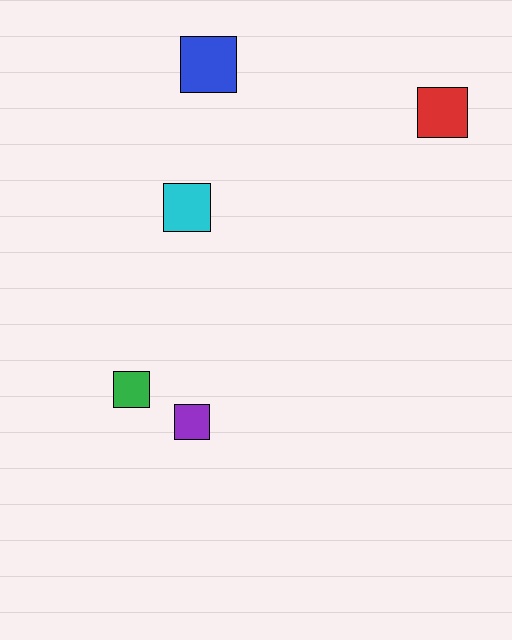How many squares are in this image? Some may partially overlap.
There are 5 squares.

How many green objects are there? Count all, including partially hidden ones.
There is 1 green object.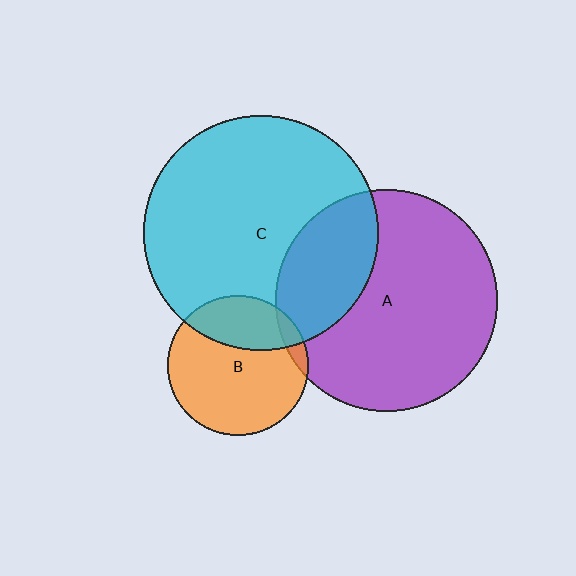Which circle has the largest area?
Circle C (cyan).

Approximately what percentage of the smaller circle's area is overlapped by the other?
Approximately 5%.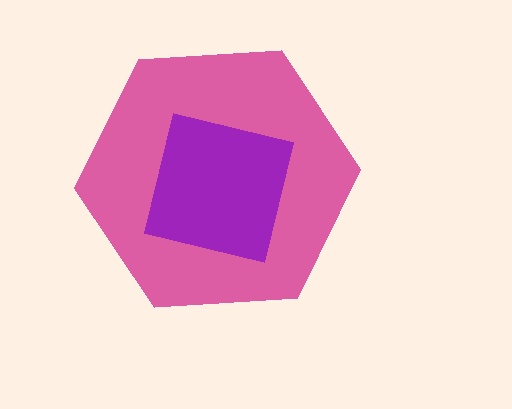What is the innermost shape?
The purple square.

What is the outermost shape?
The pink hexagon.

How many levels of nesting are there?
2.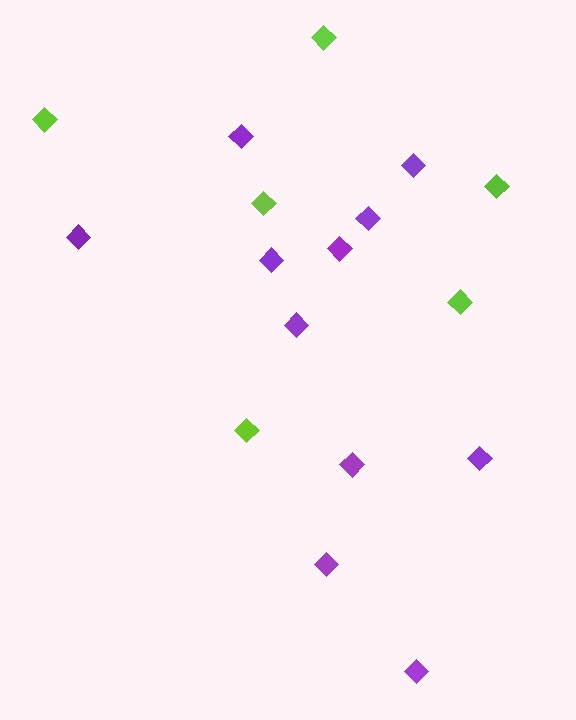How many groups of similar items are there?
There are 2 groups: one group of lime diamonds (6) and one group of purple diamonds (11).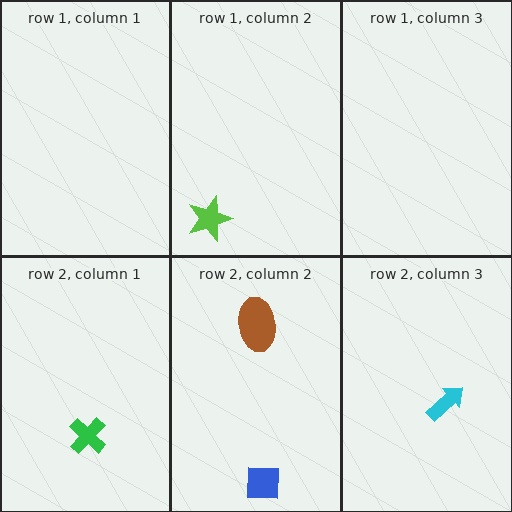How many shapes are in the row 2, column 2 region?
2.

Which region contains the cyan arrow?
The row 2, column 3 region.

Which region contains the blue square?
The row 2, column 2 region.